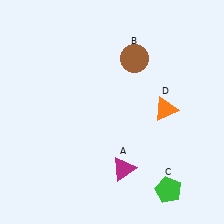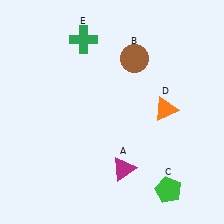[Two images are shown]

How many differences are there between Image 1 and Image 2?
There is 1 difference between the two images.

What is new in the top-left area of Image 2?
A green cross (E) was added in the top-left area of Image 2.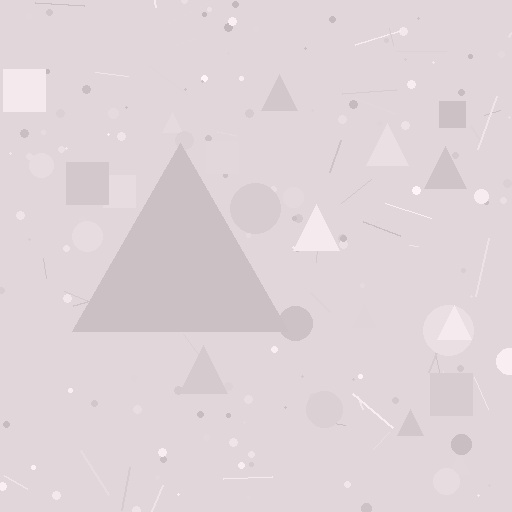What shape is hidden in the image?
A triangle is hidden in the image.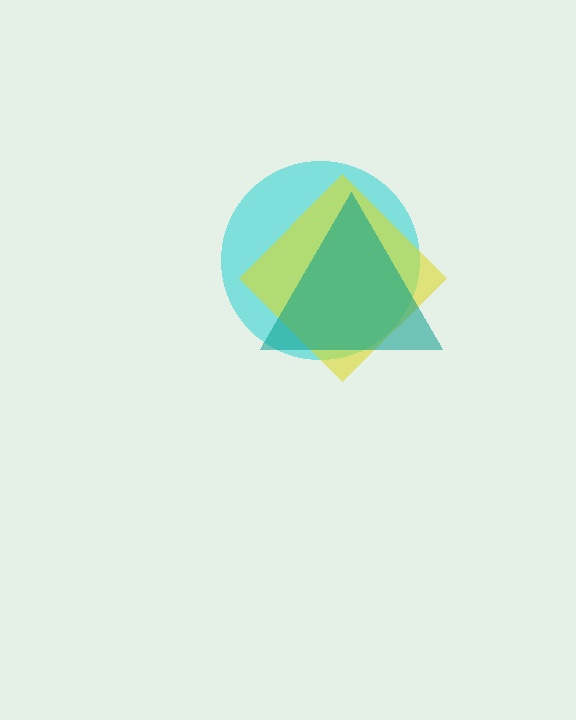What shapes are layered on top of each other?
The layered shapes are: a cyan circle, a yellow diamond, a teal triangle.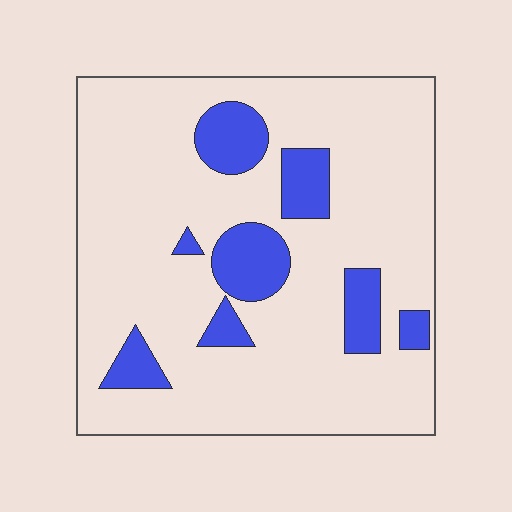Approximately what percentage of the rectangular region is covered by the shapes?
Approximately 15%.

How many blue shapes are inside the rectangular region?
8.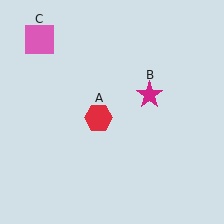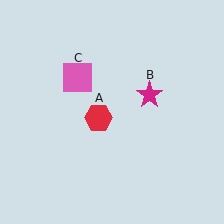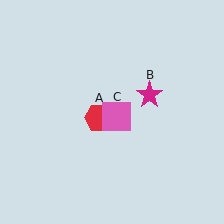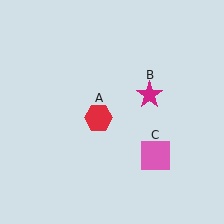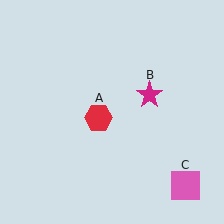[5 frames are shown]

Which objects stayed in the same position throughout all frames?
Red hexagon (object A) and magenta star (object B) remained stationary.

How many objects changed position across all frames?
1 object changed position: pink square (object C).